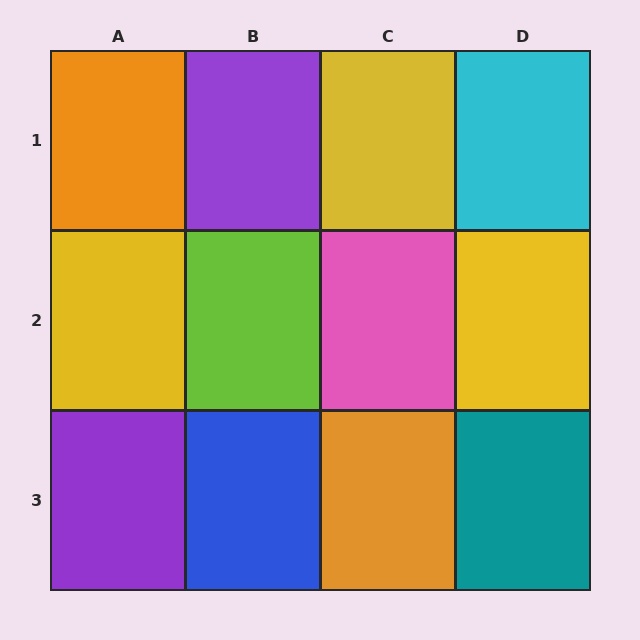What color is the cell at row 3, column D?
Teal.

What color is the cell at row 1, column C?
Yellow.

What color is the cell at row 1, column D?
Cyan.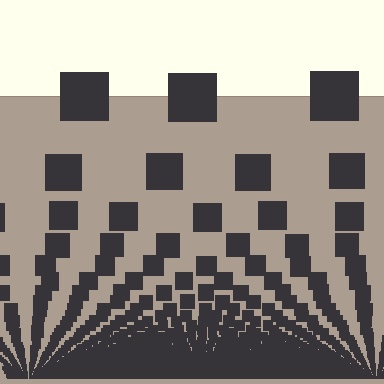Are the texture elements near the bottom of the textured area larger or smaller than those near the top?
Smaller. The gradient is inverted — elements near the bottom are smaller and denser.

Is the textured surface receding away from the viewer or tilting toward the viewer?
The surface appears to tilt toward the viewer. Texture elements get larger and sparser toward the top.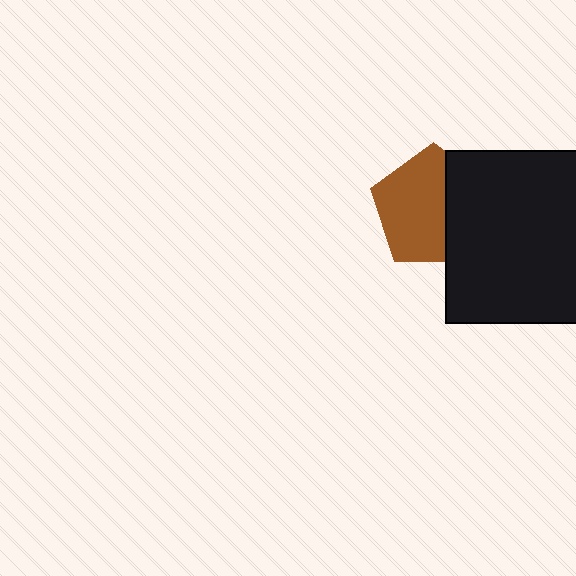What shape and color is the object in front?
The object in front is a black square.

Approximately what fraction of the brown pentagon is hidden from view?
Roughly 36% of the brown pentagon is hidden behind the black square.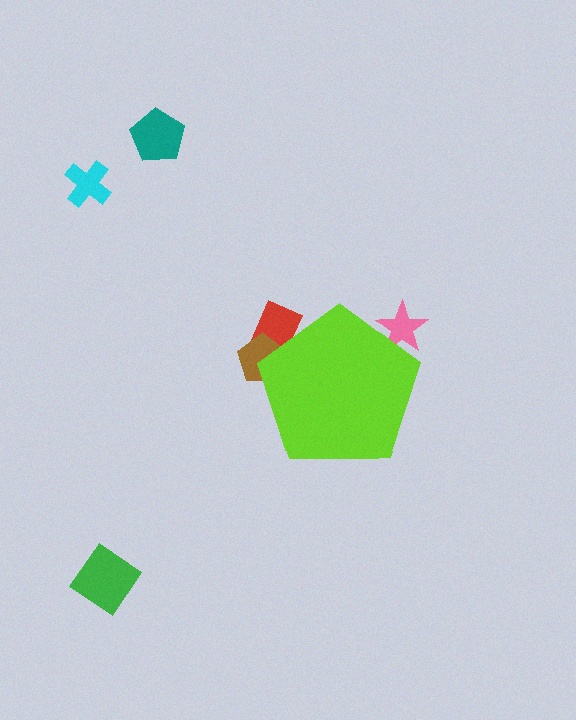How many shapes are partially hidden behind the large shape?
3 shapes are partially hidden.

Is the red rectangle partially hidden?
Yes, the red rectangle is partially hidden behind the lime pentagon.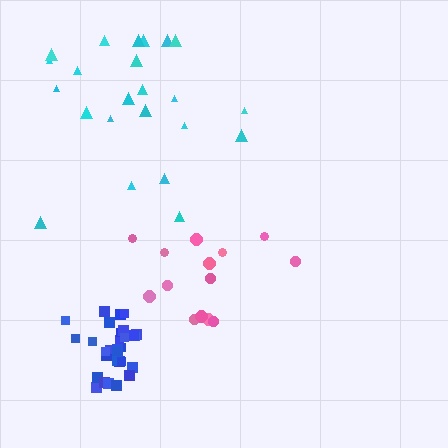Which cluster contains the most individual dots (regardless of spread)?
Blue (31).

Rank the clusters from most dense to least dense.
blue, pink, cyan.